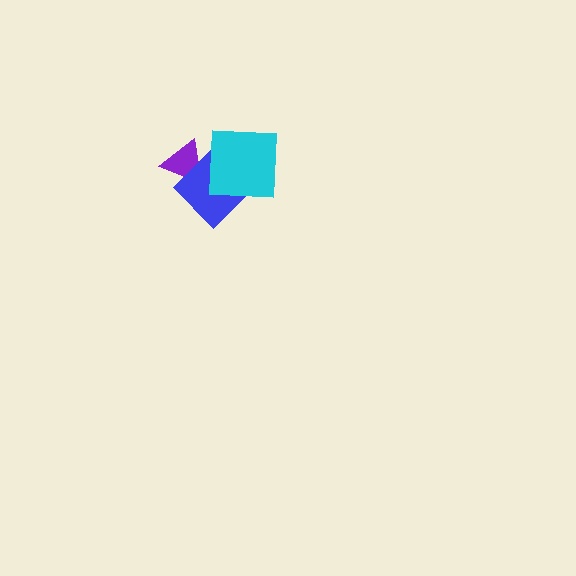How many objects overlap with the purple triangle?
2 objects overlap with the purple triangle.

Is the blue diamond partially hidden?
Yes, it is partially covered by another shape.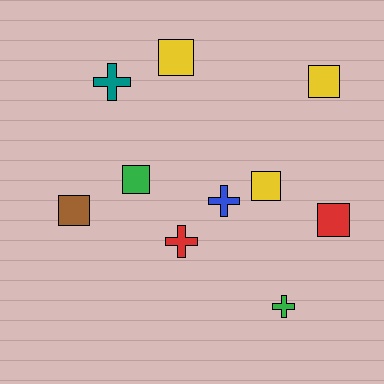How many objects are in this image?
There are 10 objects.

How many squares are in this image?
There are 6 squares.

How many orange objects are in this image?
There are no orange objects.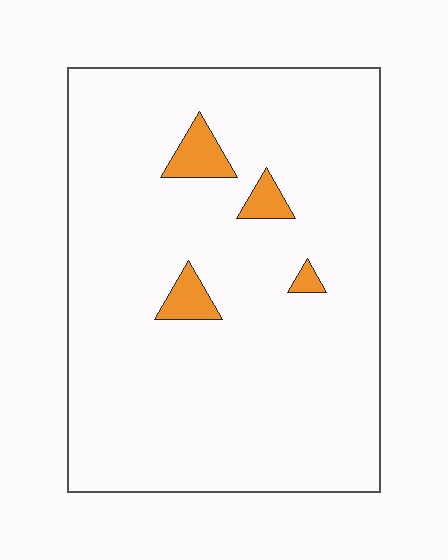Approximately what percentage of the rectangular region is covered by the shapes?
Approximately 5%.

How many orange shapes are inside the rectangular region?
4.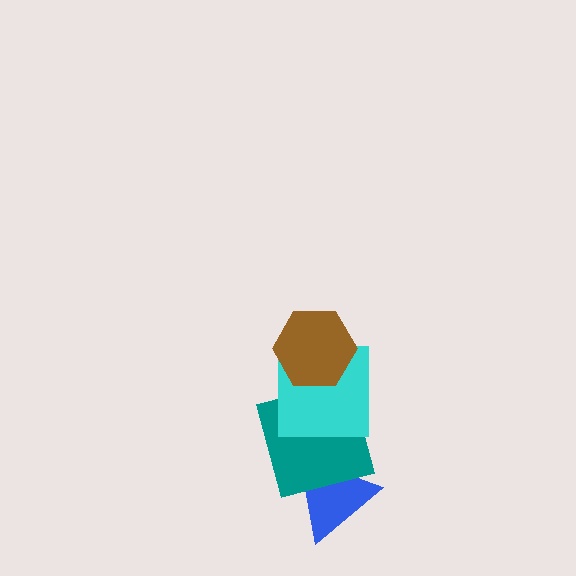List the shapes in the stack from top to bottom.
From top to bottom: the brown hexagon, the cyan square, the teal square, the blue triangle.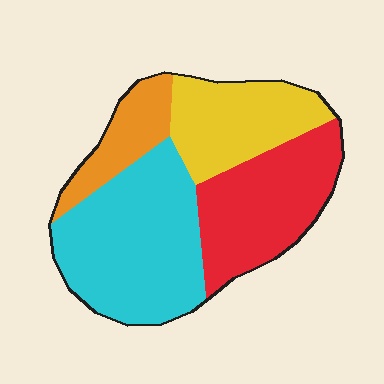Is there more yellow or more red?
Red.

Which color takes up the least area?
Orange, at roughly 10%.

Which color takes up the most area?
Cyan, at roughly 40%.